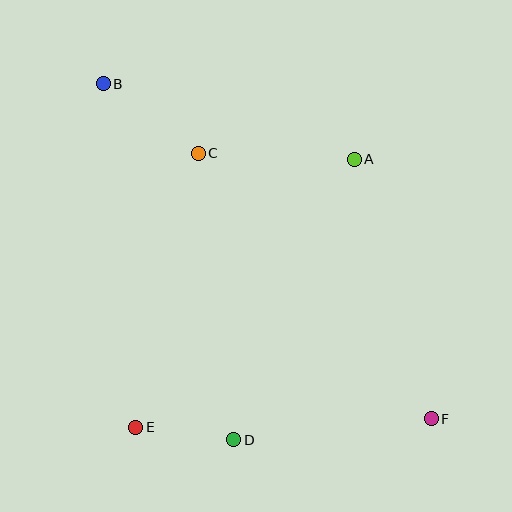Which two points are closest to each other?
Points D and E are closest to each other.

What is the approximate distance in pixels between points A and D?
The distance between A and D is approximately 305 pixels.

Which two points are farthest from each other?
Points B and F are farthest from each other.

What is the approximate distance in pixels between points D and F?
The distance between D and F is approximately 198 pixels.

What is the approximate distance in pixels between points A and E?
The distance between A and E is approximately 346 pixels.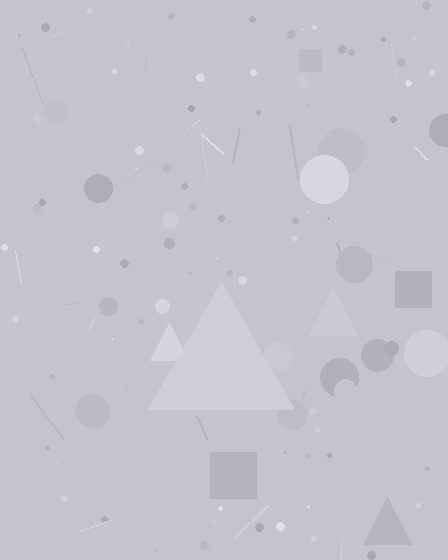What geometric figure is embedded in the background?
A triangle is embedded in the background.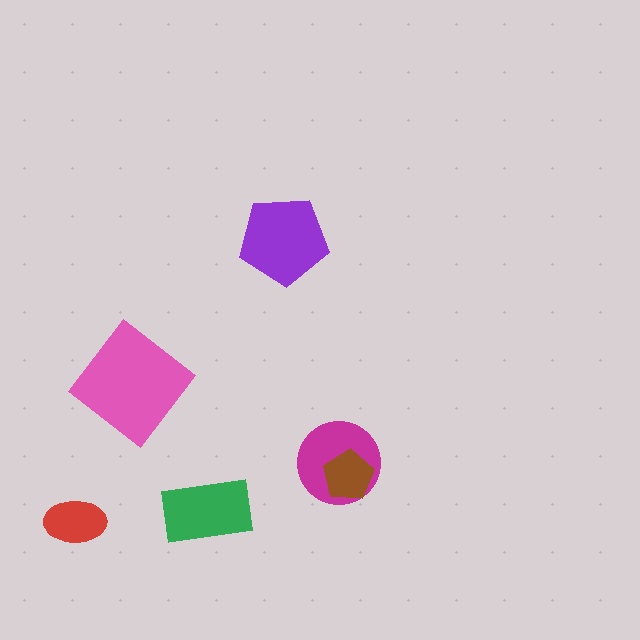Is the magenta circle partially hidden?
Yes, it is partially covered by another shape.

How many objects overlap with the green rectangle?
0 objects overlap with the green rectangle.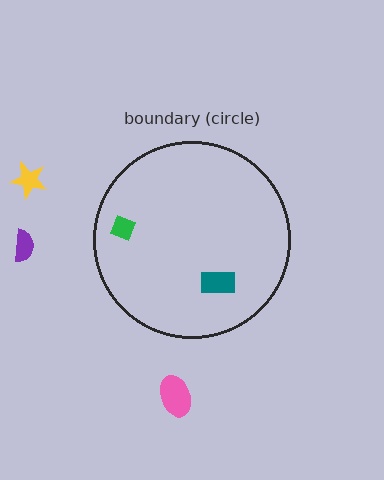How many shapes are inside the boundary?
2 inside, 3 outside.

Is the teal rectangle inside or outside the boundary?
Inside.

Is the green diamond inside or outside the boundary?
Inside.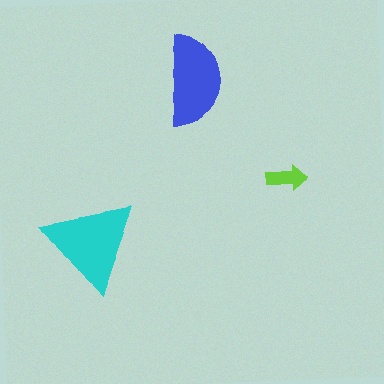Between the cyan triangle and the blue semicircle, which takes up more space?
The cyan triangle.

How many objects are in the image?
There are 3 objects in the image.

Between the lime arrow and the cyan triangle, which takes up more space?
The cyan triangle.